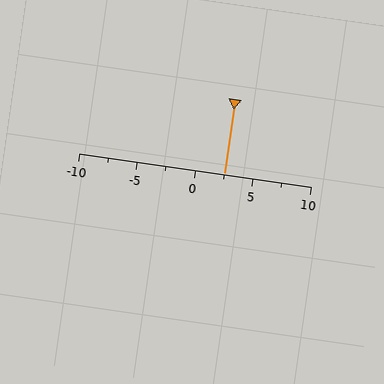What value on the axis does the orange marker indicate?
The marker indicates approximately 2.5.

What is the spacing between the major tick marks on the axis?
The major ticks are spaced 5 apart.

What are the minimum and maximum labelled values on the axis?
The axis runs from -10 to 10.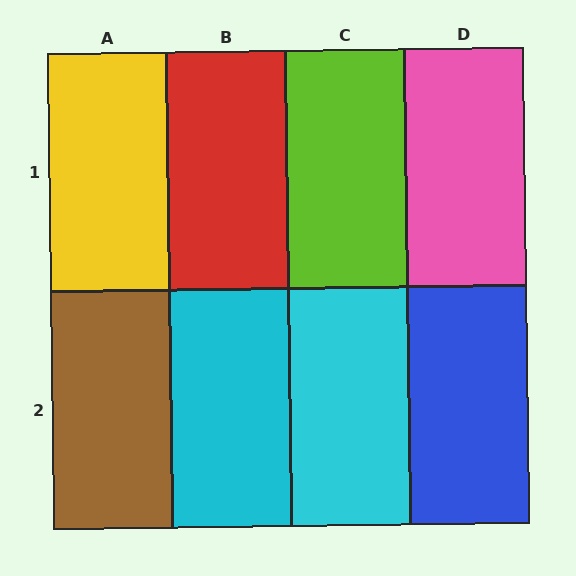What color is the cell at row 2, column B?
Cyan.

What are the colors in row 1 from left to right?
Yellow, red, lime, pink.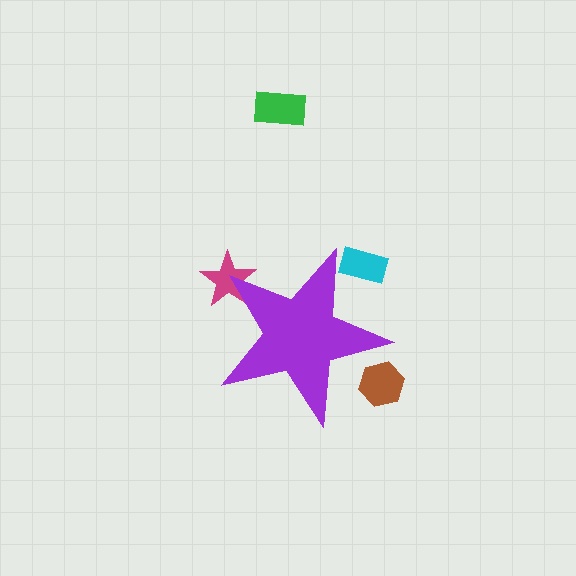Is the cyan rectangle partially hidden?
Yes, the cyan rectangle is partially hidden behind the purple star.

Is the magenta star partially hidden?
Yes, the magenta star is partially hidden behind the purple star.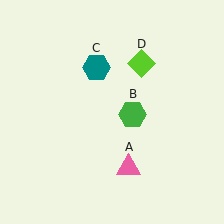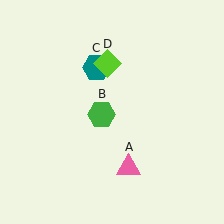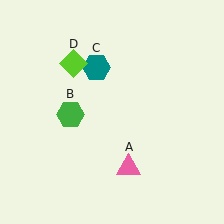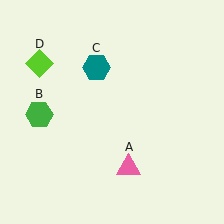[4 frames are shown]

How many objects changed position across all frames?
2 objects changed position: green hexagon (object B), lime diamond (object D).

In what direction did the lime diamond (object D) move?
The lime diamond (object D) moved left.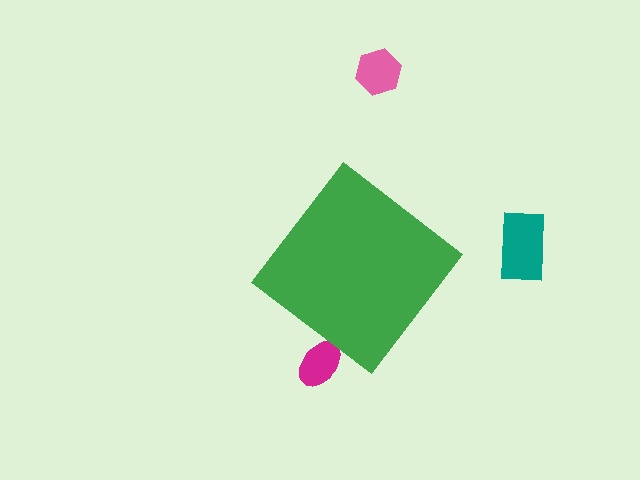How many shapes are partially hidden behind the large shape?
1 shape is partially hidden.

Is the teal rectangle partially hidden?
No, the teal rectangle is fully visible.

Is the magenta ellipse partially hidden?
Yes, the magenta ellipse is partially hidden behind the green diamond.